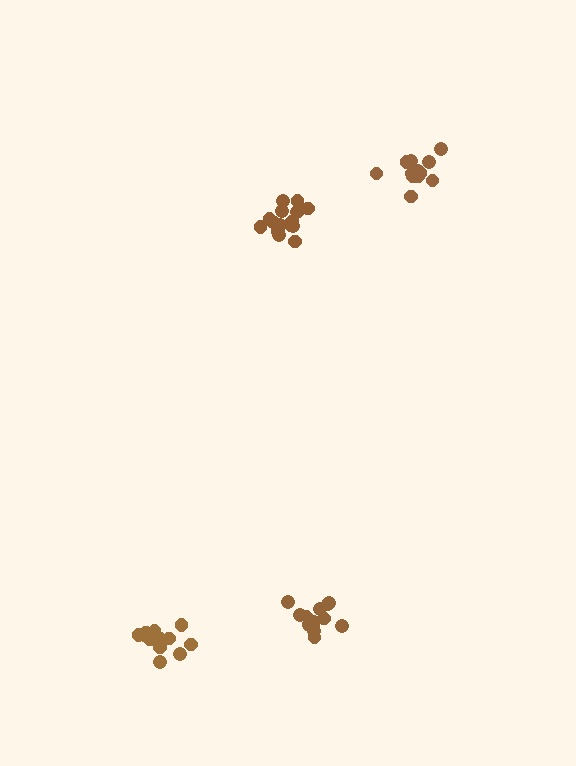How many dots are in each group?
Group 1: 15 dots, Group 2: 16 dots, Group 3: 16 dots, Group 4: 12 dots (59 total).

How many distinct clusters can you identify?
There are 4 distinct clusters.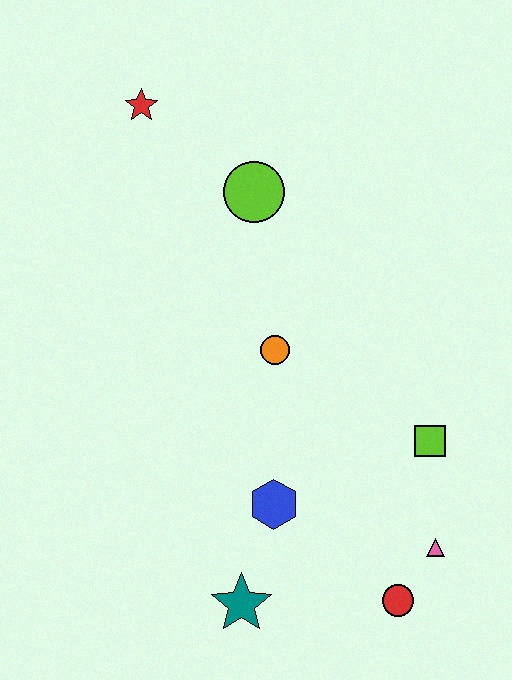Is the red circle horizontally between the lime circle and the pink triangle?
Yes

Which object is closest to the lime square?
The pink triangle is closest to the lime square.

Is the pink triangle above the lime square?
No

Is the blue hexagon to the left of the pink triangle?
Yes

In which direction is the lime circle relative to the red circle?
The lime circle is above the red circle.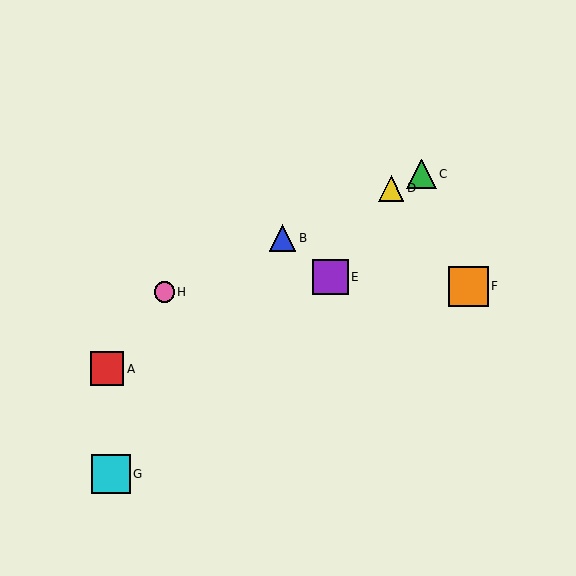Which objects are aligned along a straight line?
Objects B, C, D, H are aligned along a straight line.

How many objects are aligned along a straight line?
4 objects (B, C, D, H) are aligned along a straight line.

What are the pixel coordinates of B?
Object B is at (283, 238).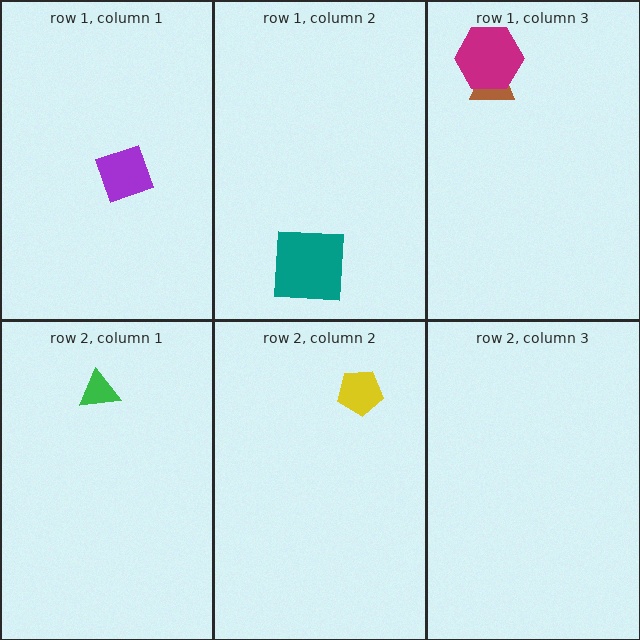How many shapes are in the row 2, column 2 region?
1.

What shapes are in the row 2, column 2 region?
The yellow pentagon.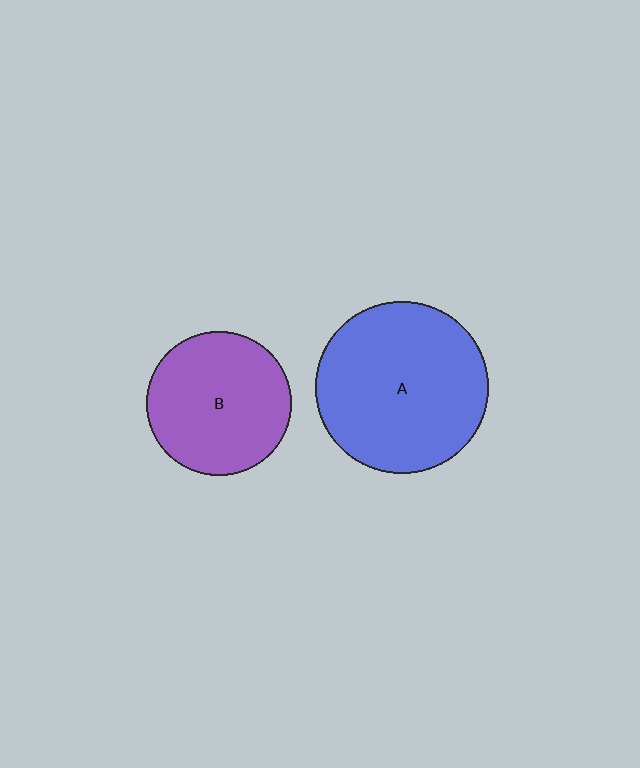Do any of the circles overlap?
No, none of the circles overlap.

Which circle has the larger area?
Circle A (blue).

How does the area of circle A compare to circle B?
Approximately 1.4 times.